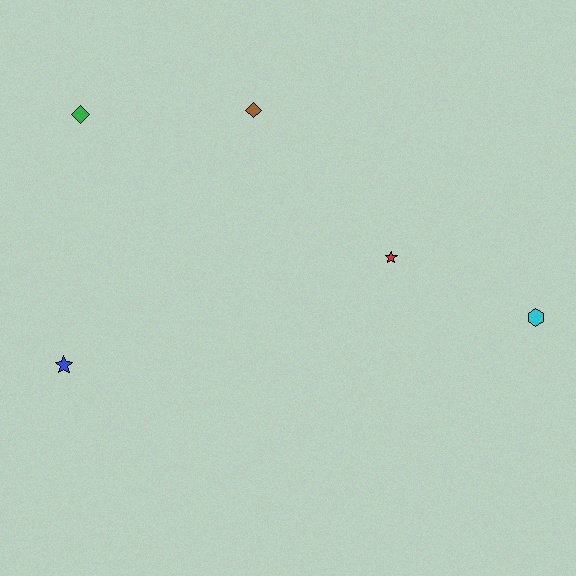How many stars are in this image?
There are 2 stars.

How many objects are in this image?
There are 5 objects.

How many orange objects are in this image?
There are no orange objects.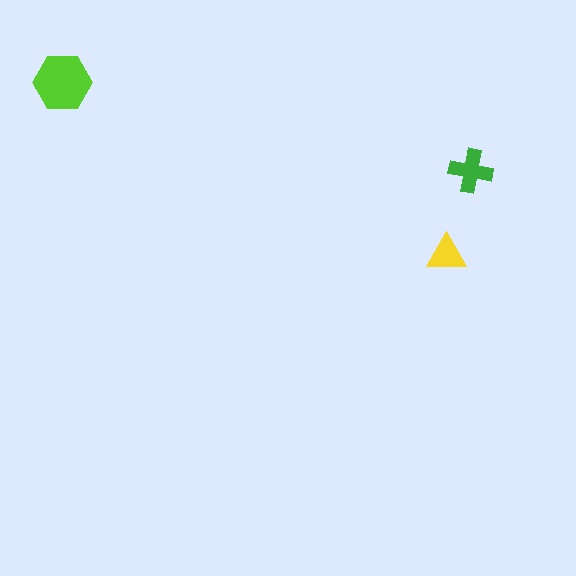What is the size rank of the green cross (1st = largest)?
2nd.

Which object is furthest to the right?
The green cross is rightmost.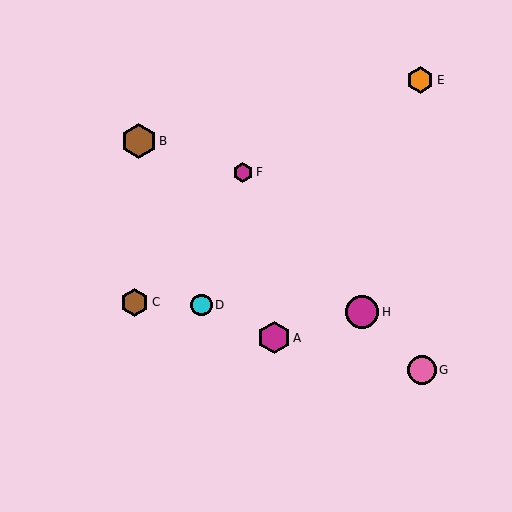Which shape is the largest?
The brown hexagon (labeled B) is the largest.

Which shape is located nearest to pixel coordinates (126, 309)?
The brown hexagon (labeled C) at (135, 302) is nearest to that location.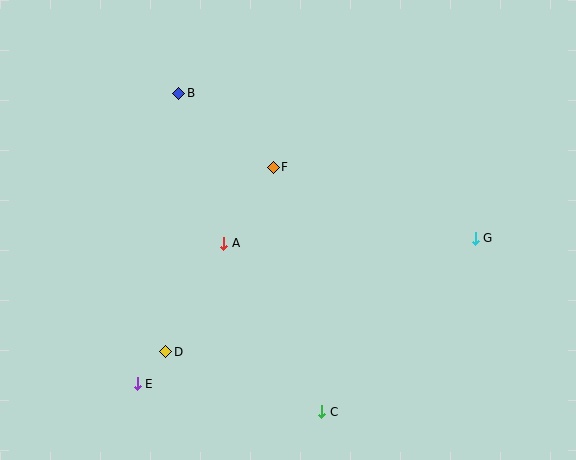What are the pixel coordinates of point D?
Point D is at (166, 352).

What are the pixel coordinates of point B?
Point B is at (179, 93).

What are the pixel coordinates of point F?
Point F is at (273, 167).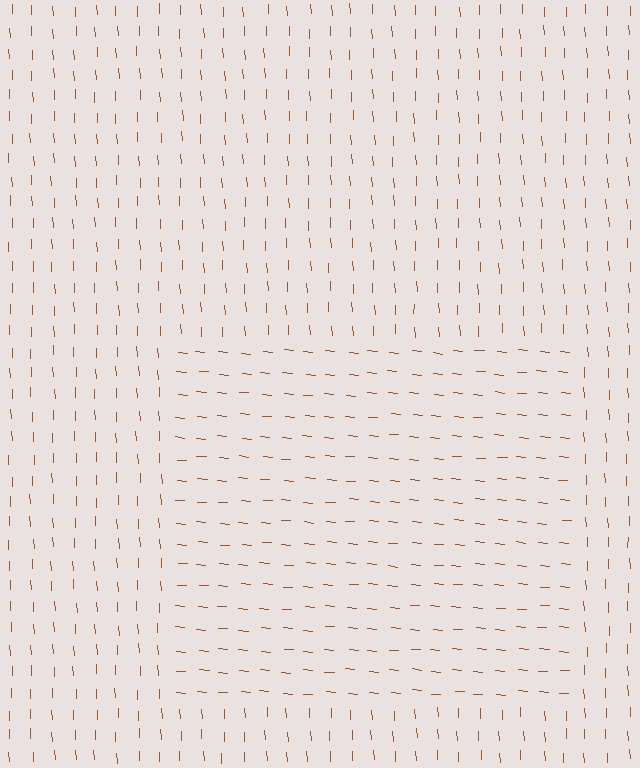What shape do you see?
I see a rectangle.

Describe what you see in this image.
The image is filled with small brown line segments. A rectangle region in the image has lines oriented differently from the surrounding lines, creating a visible texture boundary.